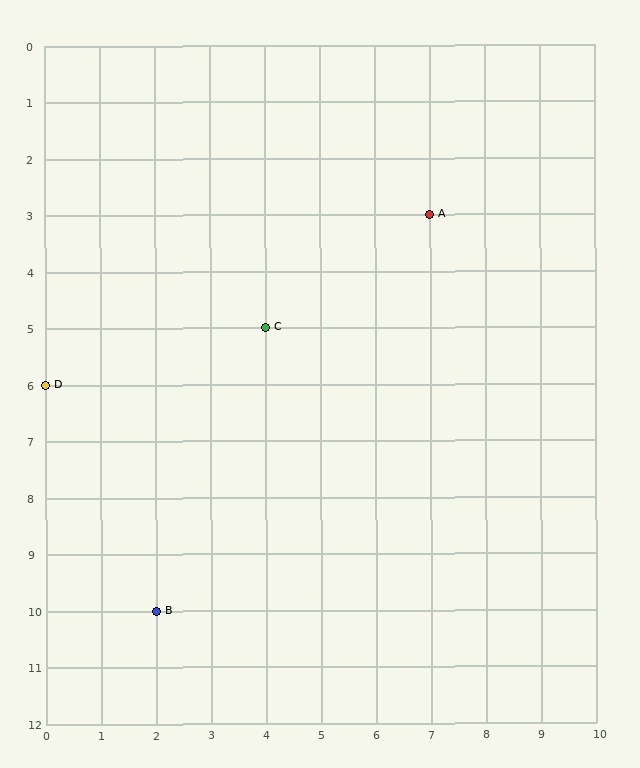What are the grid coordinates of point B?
Point B is at grid coordinates (2, 10).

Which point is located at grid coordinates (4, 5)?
Point C is at (4, 5).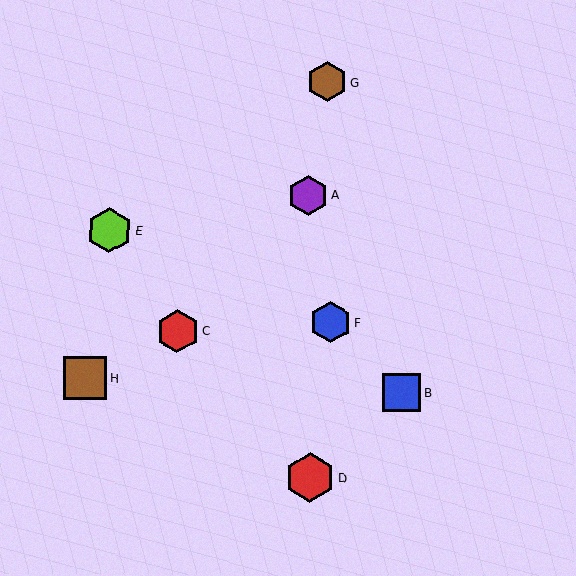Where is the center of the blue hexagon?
The center of the blue hexagon is at (330, 322).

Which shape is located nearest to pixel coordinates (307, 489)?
The red hexagon (labeled D) at (310, 478) is nearest to that location.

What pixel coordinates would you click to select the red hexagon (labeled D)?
Click at (310, 478) to select the red hexagon D.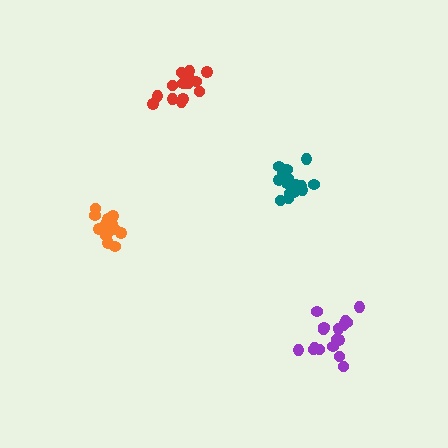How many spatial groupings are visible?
There are 4 spatial groupings.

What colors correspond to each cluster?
The clusters are colored: purple, orange, red, teal.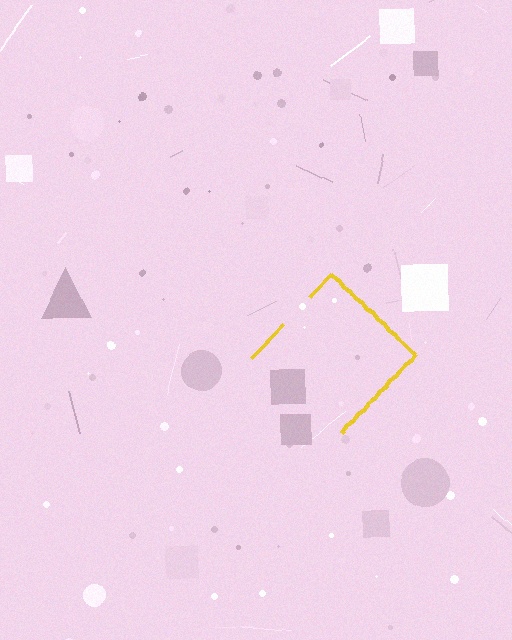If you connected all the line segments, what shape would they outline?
They would outline a diamond.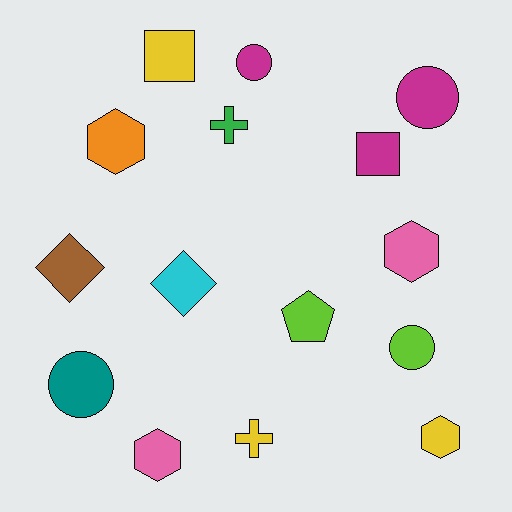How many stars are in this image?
There are no stars.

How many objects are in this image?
There are 15 objects.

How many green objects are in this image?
There is 1 green object.